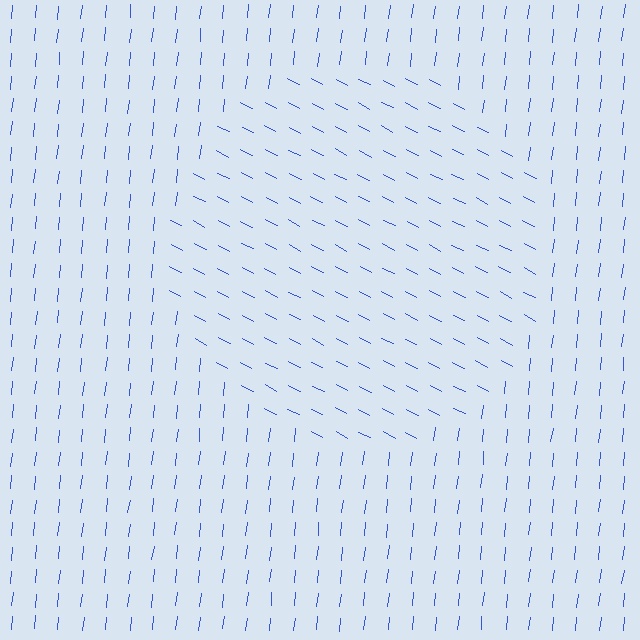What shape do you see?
I see a circle.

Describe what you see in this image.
The image is filled with small blue line segments. A circle region in the image has lines oriented differently from the surrounding lines, creating a visible texture boundary.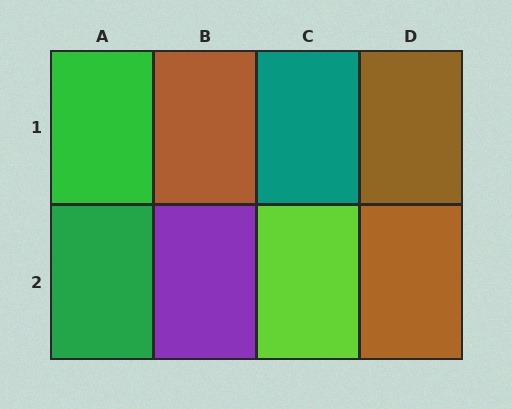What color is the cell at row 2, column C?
Lime.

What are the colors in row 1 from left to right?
Green, brown, teal, brown.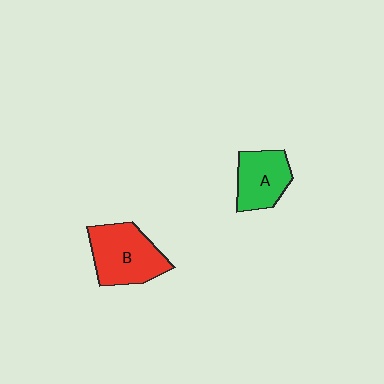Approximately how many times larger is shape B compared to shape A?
Approximately 1.4 times.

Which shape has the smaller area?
Shape A (green).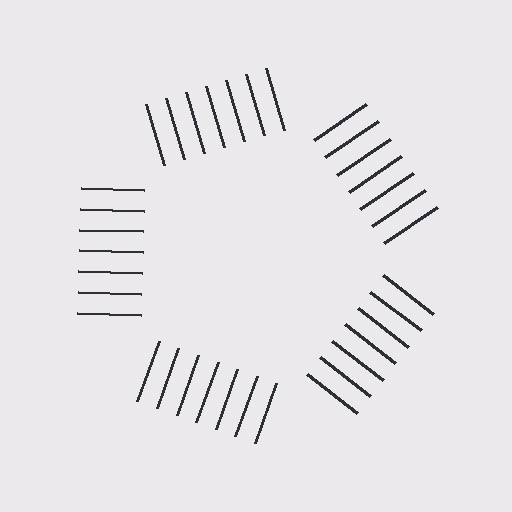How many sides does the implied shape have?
5 sides — the line-ends trace a pentagon.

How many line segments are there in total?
35 — 7 along each of the 5 edges.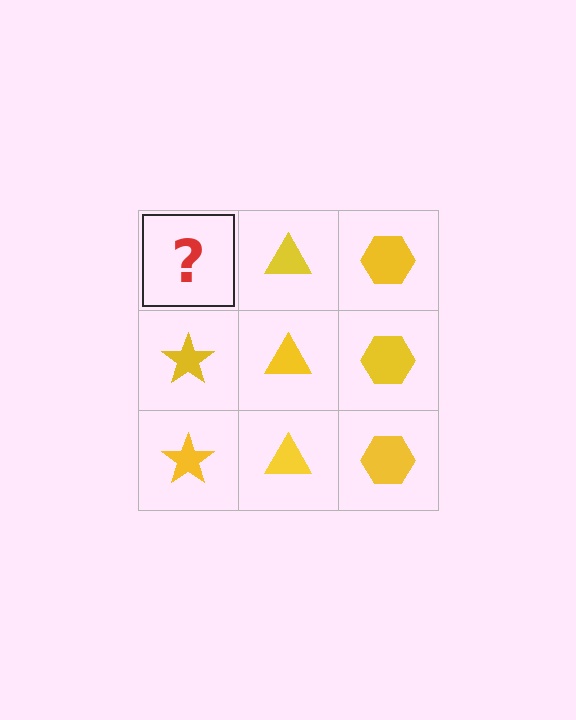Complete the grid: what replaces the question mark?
The question mark should be replaced with a yellow star.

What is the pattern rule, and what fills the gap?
The rule is that each column has a consistent shape. The gap should be filled with a yellow star.